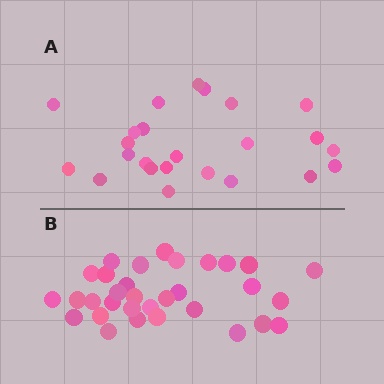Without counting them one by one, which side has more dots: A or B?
Region B (the bottom region) has more dots.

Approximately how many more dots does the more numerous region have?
Region B has roughly 8 or so more dots than region A.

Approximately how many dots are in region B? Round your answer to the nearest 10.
About 30 dots. (The exact count is 32, which rounds to 30.)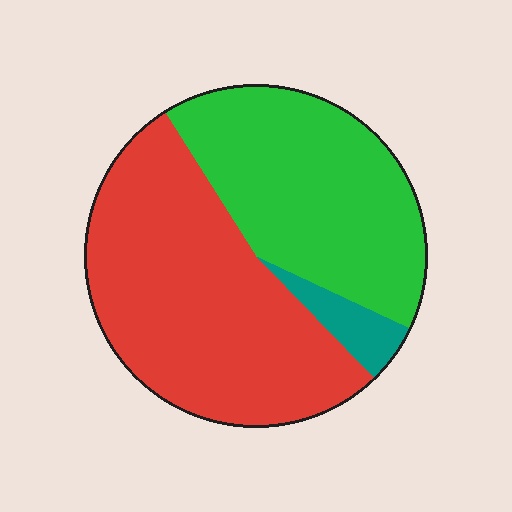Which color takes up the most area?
Red, at roughly 55%.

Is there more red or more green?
Red.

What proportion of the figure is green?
Green covers about 40% of the figure.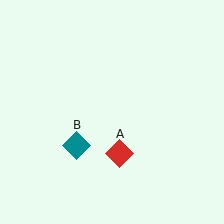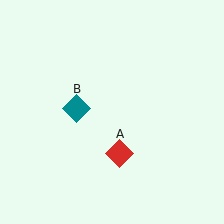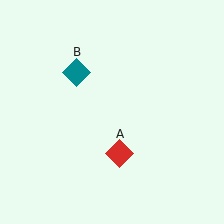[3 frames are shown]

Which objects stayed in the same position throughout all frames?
Red diamond (object A) remained stationary.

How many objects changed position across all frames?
1 object changed position: teal diamond (object B).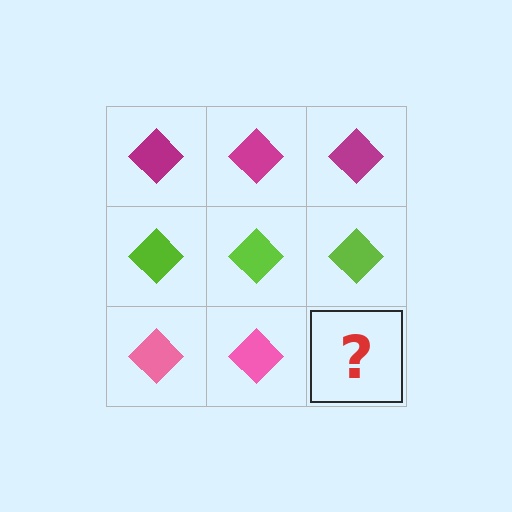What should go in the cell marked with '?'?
The missing cell should contain a pink diamond.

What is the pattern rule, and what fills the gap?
The rule is that each row has a consistent color. The gap should be filled with a pink diamond.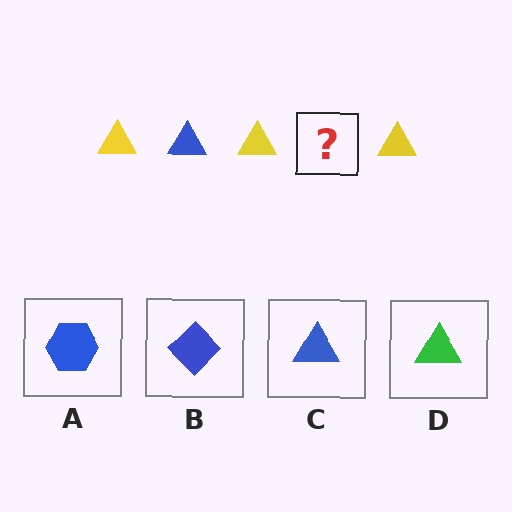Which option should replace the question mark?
Option C.